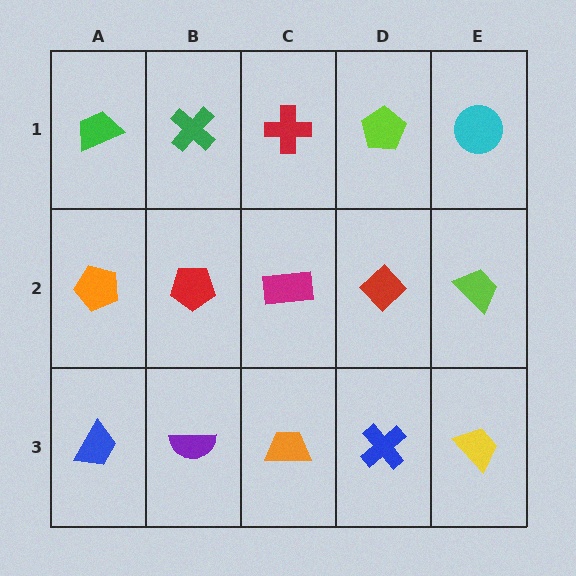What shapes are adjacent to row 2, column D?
A lime pentagon (row 1, column D), a blue cross (row 3, column D), a magenta rectangle (row 2, column C), a lime trapezoid (row 2, column E).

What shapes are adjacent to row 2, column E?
A cyan circle (row 1, column E), a yellow trapezoid (row 3, column E), a red diamond (row 2, column D).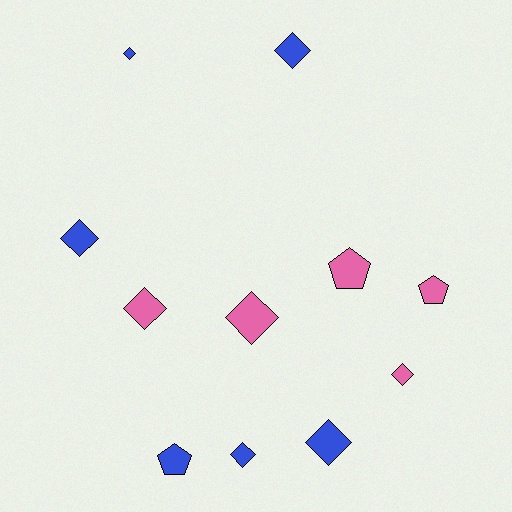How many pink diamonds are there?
There are 3 pink diamonds.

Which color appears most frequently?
Blue, with 6 objects.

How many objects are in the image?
There are 11 objects.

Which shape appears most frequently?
Diamond, with 8 objects.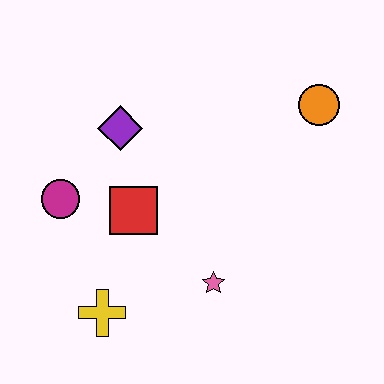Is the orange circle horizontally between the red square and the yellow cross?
No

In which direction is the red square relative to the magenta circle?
The red square is to the right of the magenta circle.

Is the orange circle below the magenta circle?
No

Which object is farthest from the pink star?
The orange circle is farthest from the pink star.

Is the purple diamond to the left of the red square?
Yes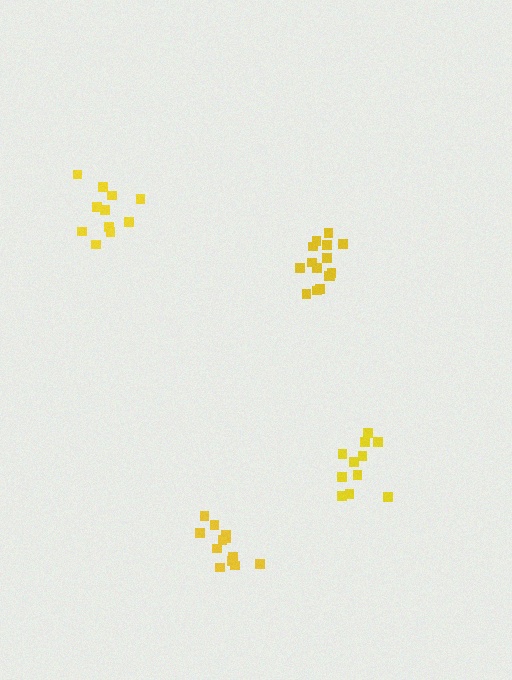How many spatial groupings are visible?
There are 4 spatial groupings.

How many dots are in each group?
Group 1: 11 dots, Group 2: 11 dots, Group 3: 15 dots, Group 4: 12 dots (49 total).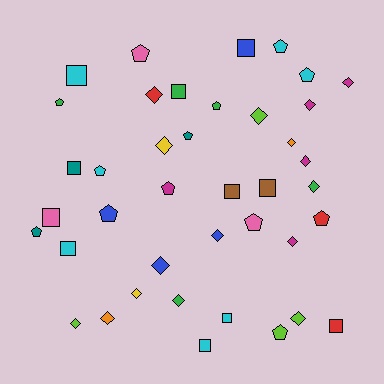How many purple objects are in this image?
There are no purple objects.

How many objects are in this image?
There are 40 objects.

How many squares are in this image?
There are 11 squares.